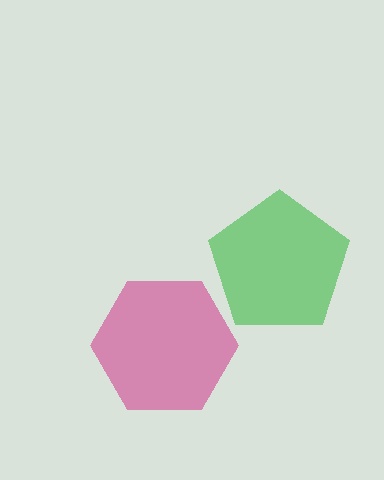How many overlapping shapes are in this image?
There are 2 overlapping shapes in the image.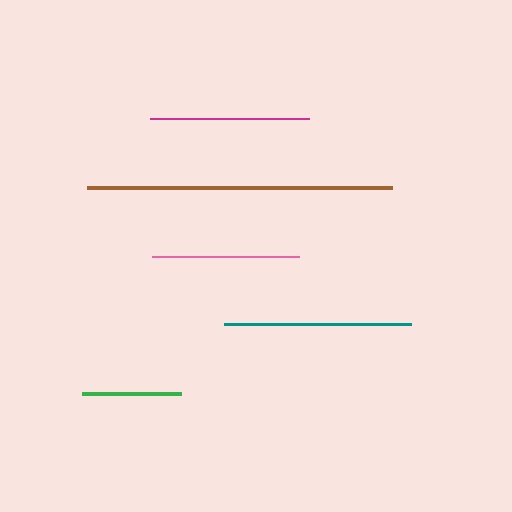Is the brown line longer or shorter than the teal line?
The brown line is longer than the teal line.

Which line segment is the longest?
The brown line is the longest at approximately 305 pixels.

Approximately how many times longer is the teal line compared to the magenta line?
The teal line is approximately 1.2 times the length of the magenta line.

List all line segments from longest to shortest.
From longest to shortest: brown, teal, magenta, pink, green.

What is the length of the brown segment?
The brown segment is approximately 305 pixels long.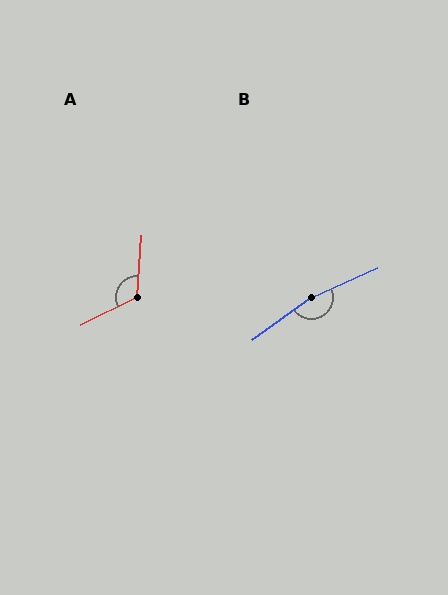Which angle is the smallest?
A, at approximately 121 degrees.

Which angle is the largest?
B, at approximately 168 degrees.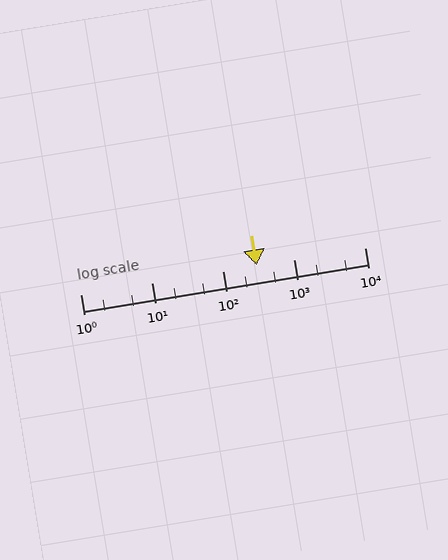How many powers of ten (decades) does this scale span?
The scale spans 4 decades, from 1 to 10000.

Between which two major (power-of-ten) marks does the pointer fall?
The pointer is between 100 and 1000.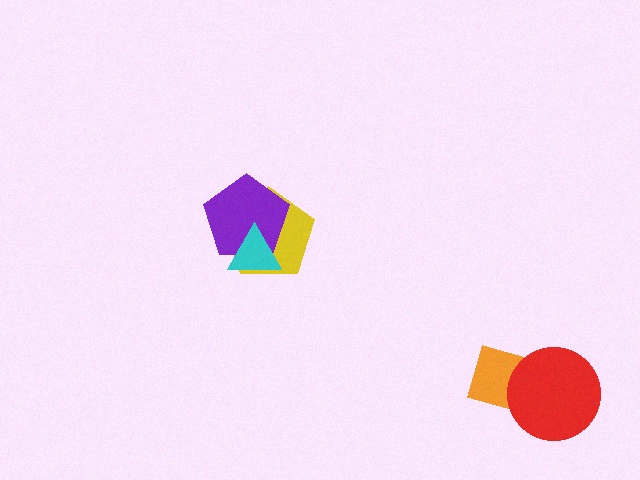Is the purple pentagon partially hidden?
Yes, it is partially covered by another shape.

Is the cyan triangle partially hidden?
No, no other shape covers it.